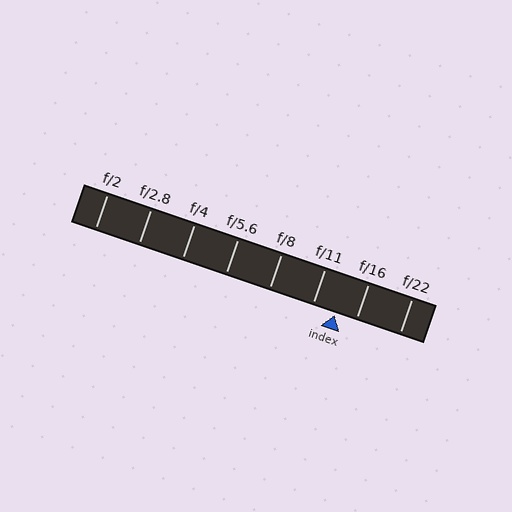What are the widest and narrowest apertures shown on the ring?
The widest aperture shown is f/2 and the narrowest is f/22.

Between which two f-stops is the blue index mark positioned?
The index mark is between f/11 and f/16.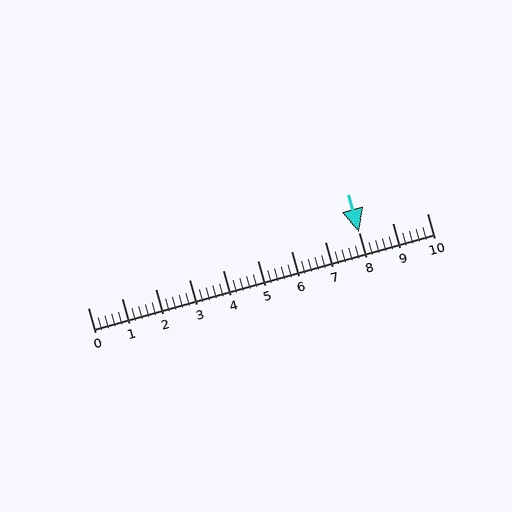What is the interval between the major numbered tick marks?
The major tick marks are spaced 1 units apart.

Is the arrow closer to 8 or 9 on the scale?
The arrow is closer to 8.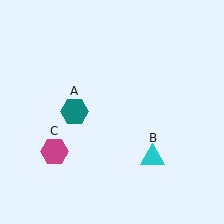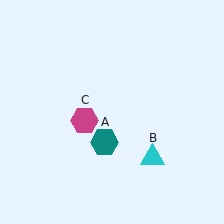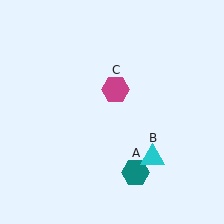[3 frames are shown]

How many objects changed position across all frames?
2 objects changed position: teal hexagon (object A), magenta hexagon (object C).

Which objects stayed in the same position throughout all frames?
Cyan triangle (object B) remained stationary.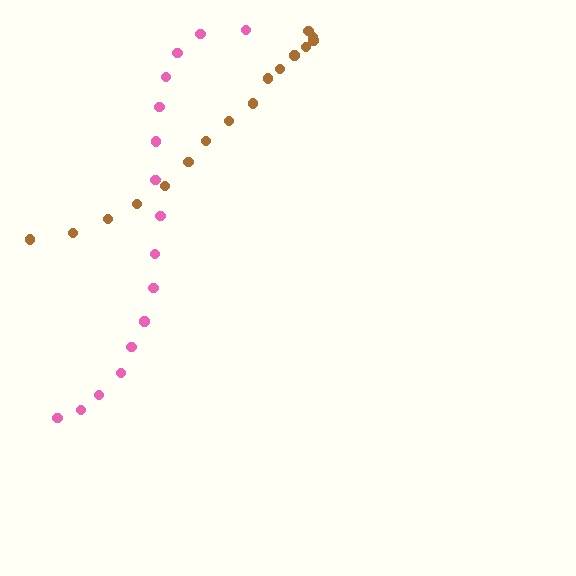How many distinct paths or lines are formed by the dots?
There are 2 distinct paths.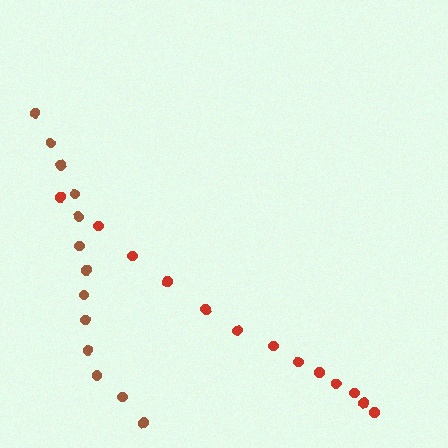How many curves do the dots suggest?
There are 2 distinct paths.